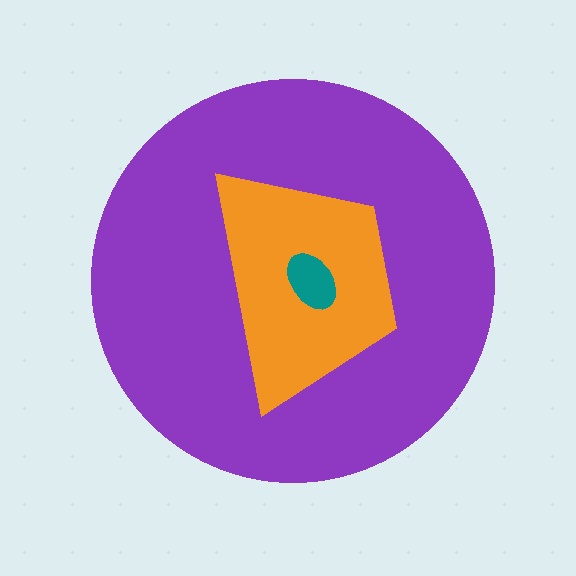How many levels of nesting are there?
3.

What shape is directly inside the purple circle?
The orange trapezoid.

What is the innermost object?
The teal ellipse.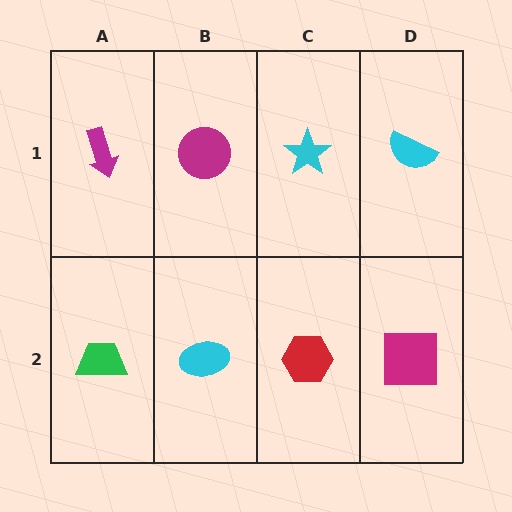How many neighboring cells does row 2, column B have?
3.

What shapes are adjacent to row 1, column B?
A cyan ellipse (row 2, column B), a magenta arrow (row 1, column A), a cyan star (row 1, column C).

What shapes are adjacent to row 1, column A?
A green trapezoid (row 2, column A), a magenta circle (row 1, column B).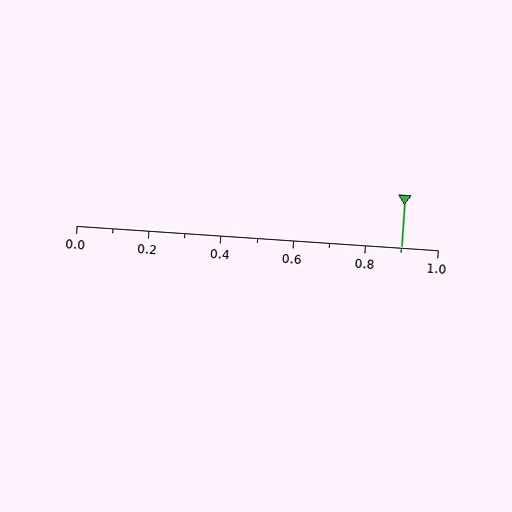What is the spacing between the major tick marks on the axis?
The major ticks are spaced 0.2 apart.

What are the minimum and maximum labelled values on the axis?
The axis runs from 0.0 to 1.0.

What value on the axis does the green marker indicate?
The marker indicates approximately 0.9.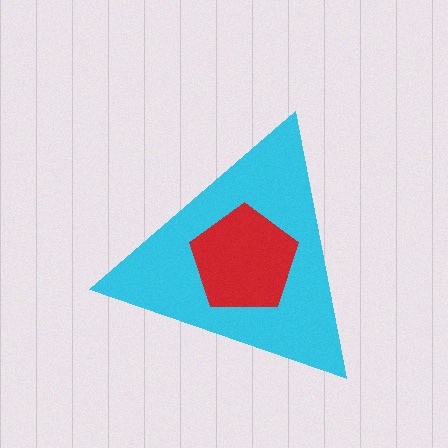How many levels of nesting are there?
2.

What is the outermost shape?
The cyan triangle.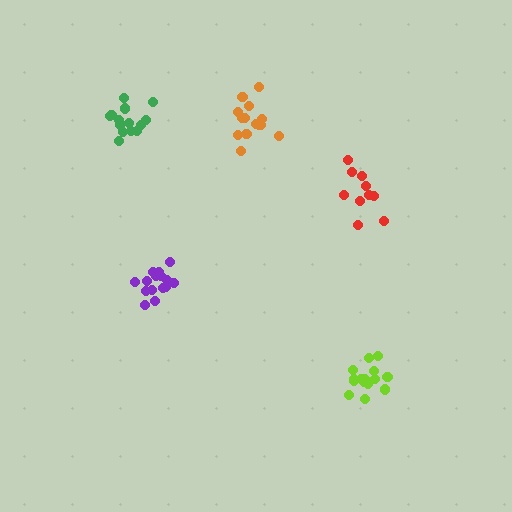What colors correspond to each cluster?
The clusters are colored: purple, lime, orange, red, green.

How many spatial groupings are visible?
There are 5 spatial groupings.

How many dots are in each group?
Group 1: 15 dots, Group 2: 15 dots, Group 3: 14 dots, Group 4: 10 dots, Group 5: 14 dots (68 total).